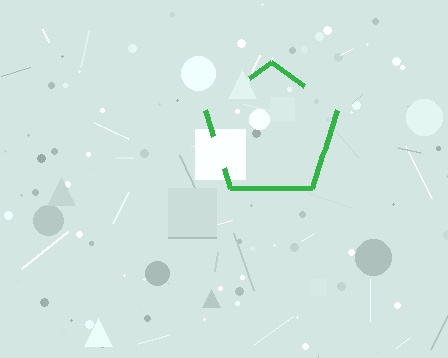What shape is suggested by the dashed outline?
The dashed outline suggests a pentagon.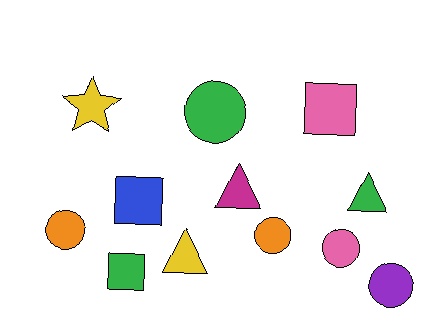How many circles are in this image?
There are 5 circles.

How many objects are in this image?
There are 12 objects.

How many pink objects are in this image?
There are 2 pink objects.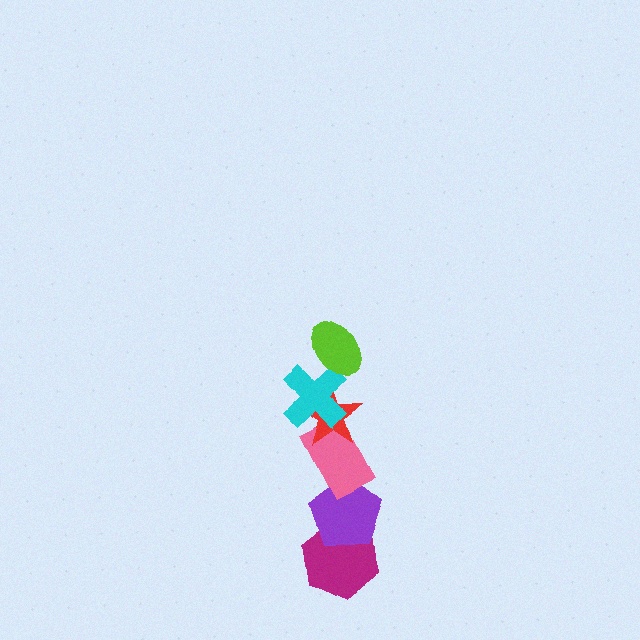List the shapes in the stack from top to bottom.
From top to bottom: the lime ellipse, the cyan cross, the red star, the pink rectangle, the purple pentagon, the magenta hexagon.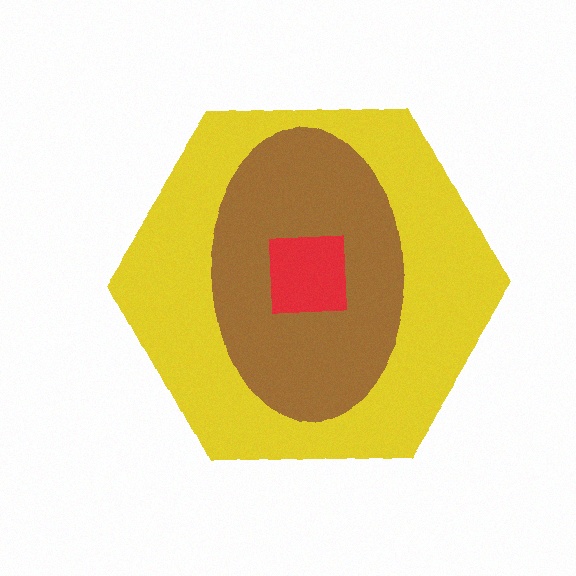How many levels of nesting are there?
3.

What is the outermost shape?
The yellow hexagon.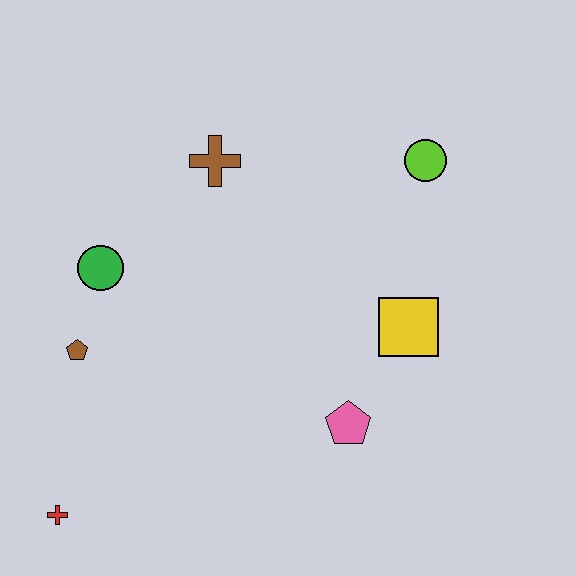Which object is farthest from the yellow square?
The red cross is farthest from the yellow square.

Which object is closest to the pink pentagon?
The yellow square is closest to the pink pentagon.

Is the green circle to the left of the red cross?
No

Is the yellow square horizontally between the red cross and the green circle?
No